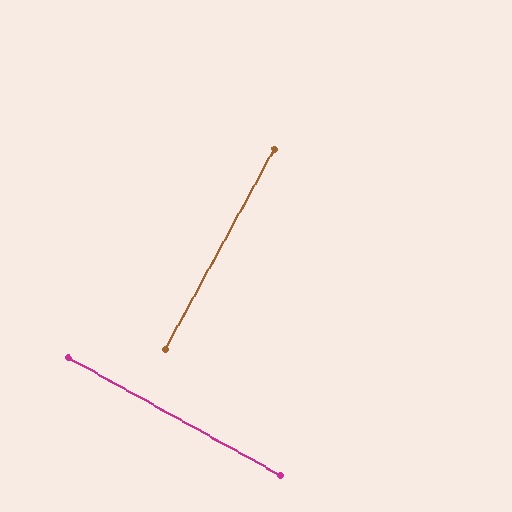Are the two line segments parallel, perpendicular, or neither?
Perpendicular — they meet at approximately 90°.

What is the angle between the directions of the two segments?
Approximately 90 degrees.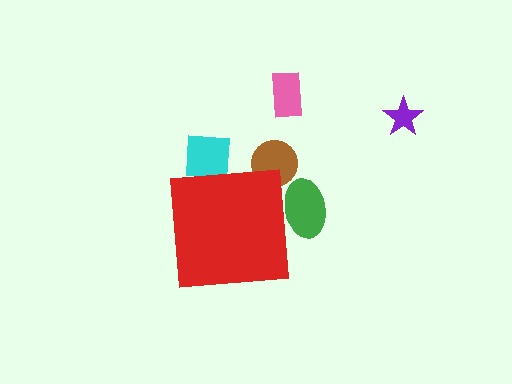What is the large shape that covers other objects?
A red square.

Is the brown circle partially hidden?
Yes, the brown circle is partially hidden behind the red square.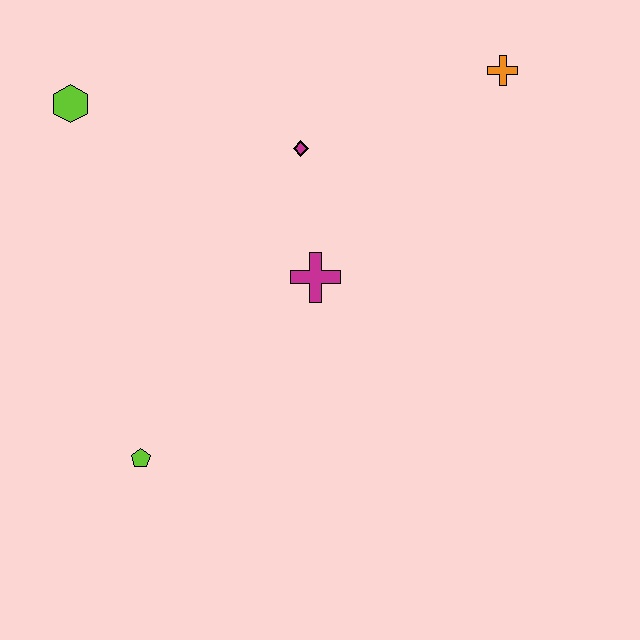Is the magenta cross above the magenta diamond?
No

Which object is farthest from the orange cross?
The lime pentagon is farthest from the orange cross.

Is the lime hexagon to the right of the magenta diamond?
No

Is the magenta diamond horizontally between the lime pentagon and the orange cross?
Yes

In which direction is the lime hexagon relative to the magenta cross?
The lime hexagon is to the left of the magenta cross.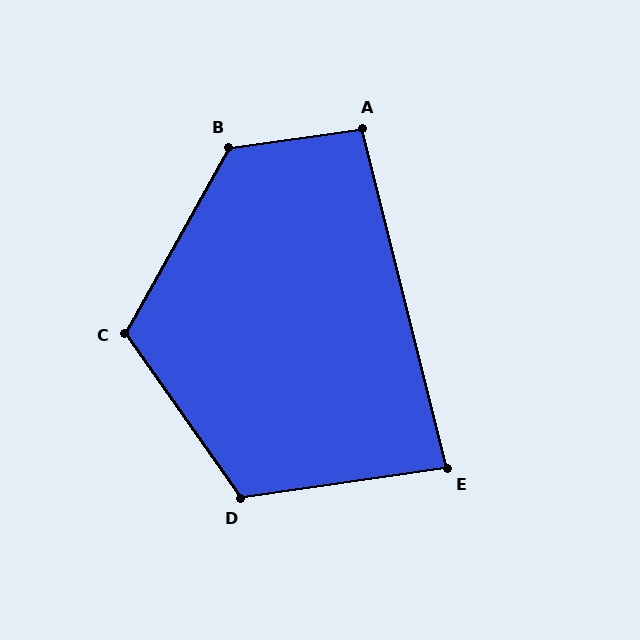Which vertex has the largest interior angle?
B, at approximately 127 degrees.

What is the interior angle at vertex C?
Approximately 116 degrees (obtuse).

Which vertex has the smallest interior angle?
E, at approximately 84 degrees.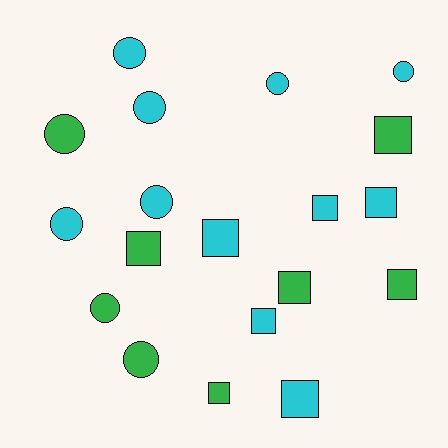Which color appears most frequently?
Cyan, with 11 objects.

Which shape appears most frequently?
Square, with 10 objects.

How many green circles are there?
There are 3 green circles.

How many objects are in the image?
There are 19 objects.